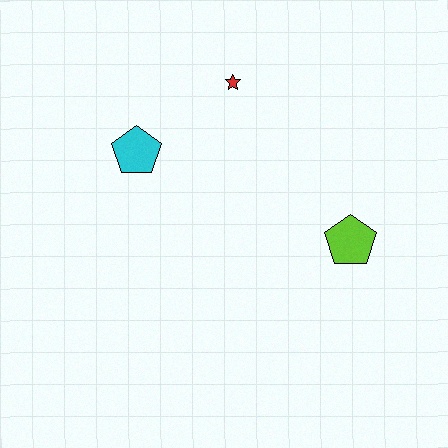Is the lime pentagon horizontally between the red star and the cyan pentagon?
No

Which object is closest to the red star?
The cyan pentagon is closest to the red star.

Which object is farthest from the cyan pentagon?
The lime pentagon is farthest from the cyan pentagon.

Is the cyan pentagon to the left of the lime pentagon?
Yes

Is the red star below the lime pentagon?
No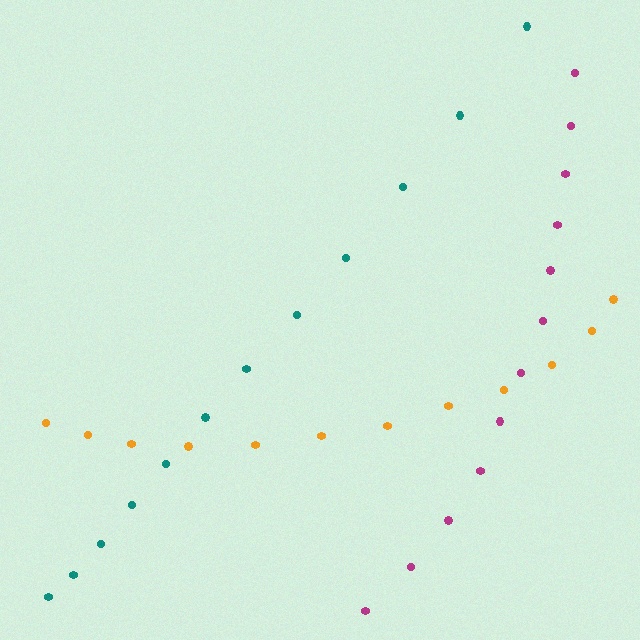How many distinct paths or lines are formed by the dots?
There are 3 distinct paths.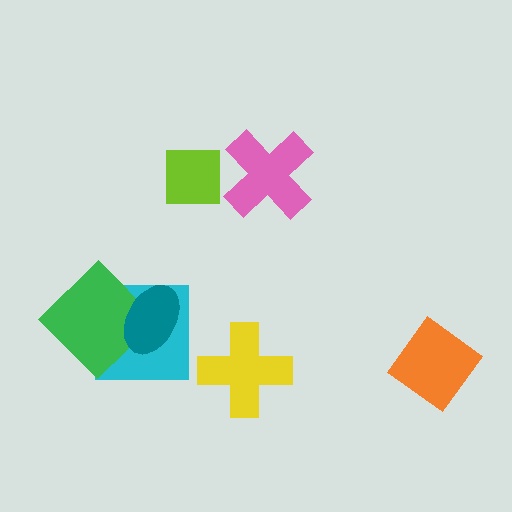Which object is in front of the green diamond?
The teal ellipse is in front of the green diamond.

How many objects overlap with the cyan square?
2 objects overlap with the cyan square.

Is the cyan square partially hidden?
Yes, it is partially covered by another shape.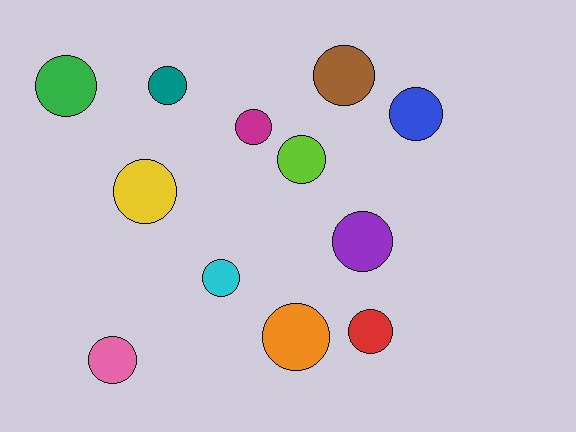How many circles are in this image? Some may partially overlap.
There are 12 circles.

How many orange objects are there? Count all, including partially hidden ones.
There is 1 orange object.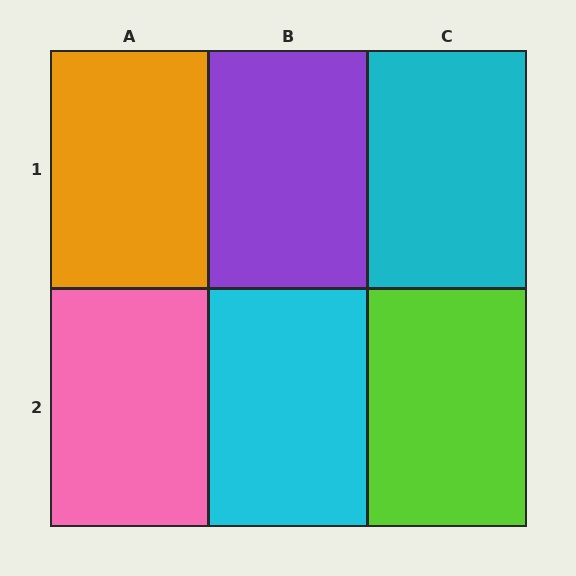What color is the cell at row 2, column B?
Cyan.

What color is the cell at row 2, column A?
Pink.